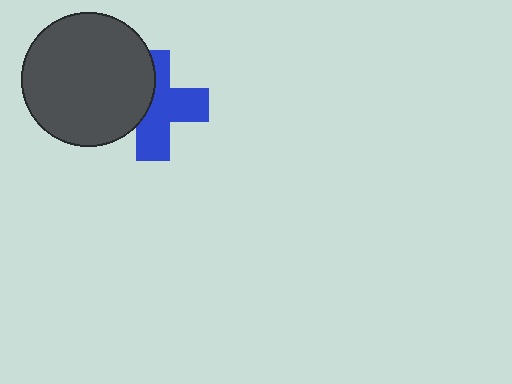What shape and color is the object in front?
The object in front is a dark gray circle.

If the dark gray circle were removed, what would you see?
You would see the complete blue cross.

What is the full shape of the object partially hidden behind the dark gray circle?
The partially hidden object is a blue cross.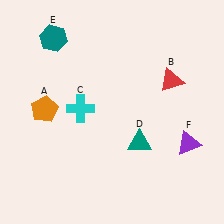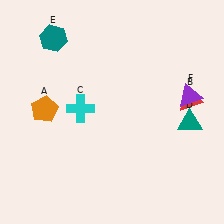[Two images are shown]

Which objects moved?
The objects that moved are: the red triangle (B), the teal triangle (D), the purple triangle (F).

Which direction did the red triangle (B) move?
The red triangle (B) moved down.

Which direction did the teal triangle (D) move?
The teal triangle (D) moved right.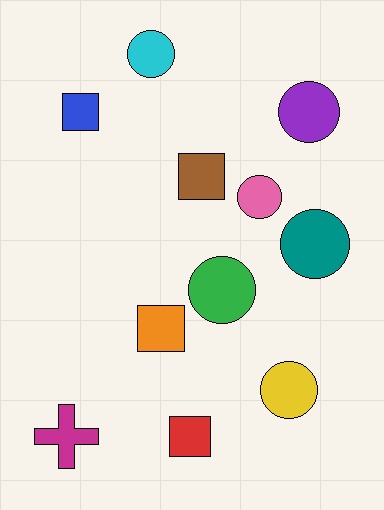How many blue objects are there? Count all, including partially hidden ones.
There is 1 blue object.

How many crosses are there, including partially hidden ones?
There is 1 cross.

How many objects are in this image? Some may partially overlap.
There are 11 objects.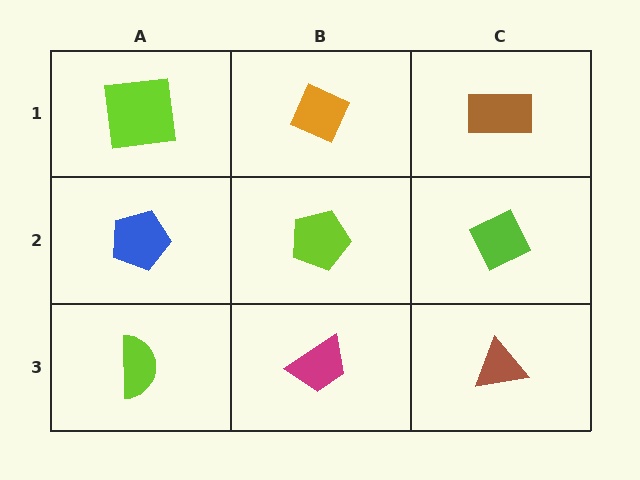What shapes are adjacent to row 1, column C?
A lime diamond (row 2, column C), an orange diamond (row 1, column B).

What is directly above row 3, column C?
A lime diamond.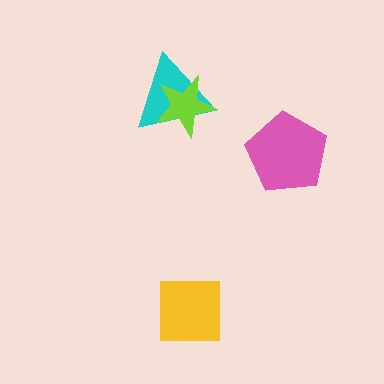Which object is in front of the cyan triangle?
The lime star is in front of the cyan triangle.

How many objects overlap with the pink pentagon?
0 objects overlap with the pink pentagon.